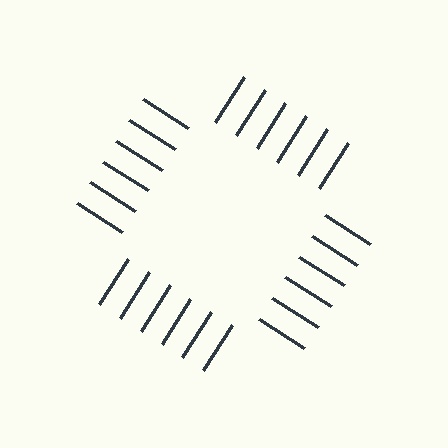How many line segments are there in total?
24 — 6 along each of the 4 edges.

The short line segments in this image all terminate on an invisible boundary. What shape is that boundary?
An illusory square — the line segments terminate on its edges but no continuous stroke is drawn.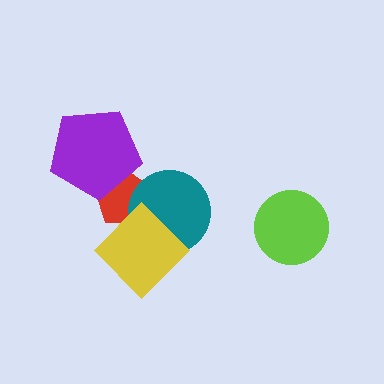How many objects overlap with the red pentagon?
3 objects overlap with the red pentagon.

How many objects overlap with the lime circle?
0 objects overlap with the lime circle.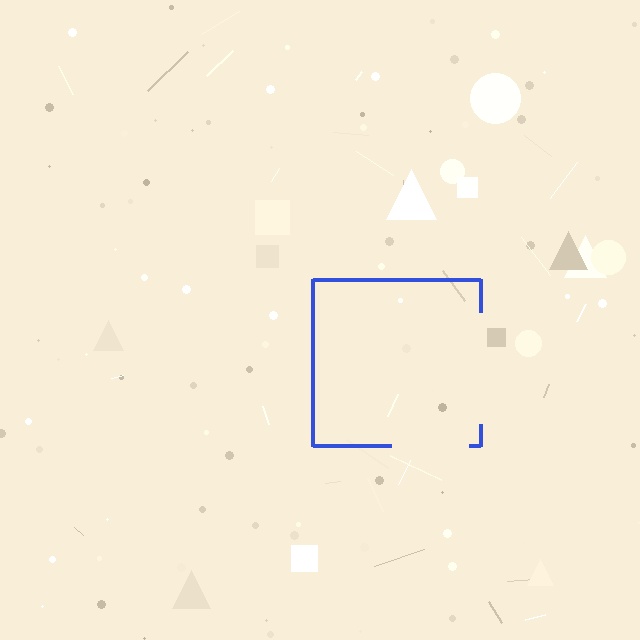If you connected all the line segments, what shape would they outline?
They would outline a square.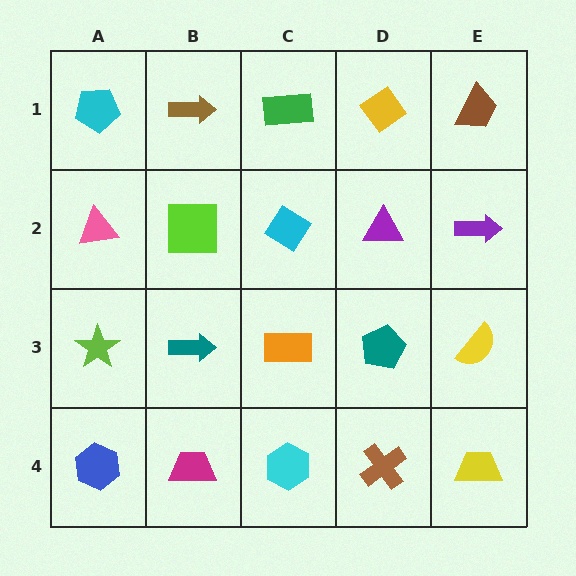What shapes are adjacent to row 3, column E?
A purple arrow (row 2, column E), a yellow trapezoid (row 4, column E), a teal pentagon (row 3, column D).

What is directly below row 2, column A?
A lime star.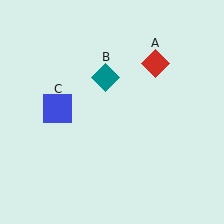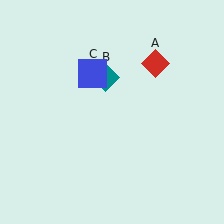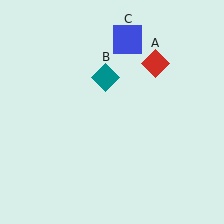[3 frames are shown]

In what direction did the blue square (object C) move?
The blue square (object C) moved up and to the right.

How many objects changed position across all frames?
1 object changed position: blue square (object C).